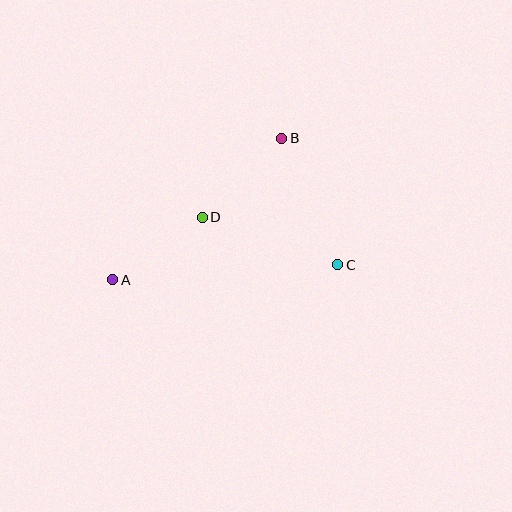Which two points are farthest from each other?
Points A and C are farthest from each other.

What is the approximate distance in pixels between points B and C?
The distance between B and C is approximately 139 pixels.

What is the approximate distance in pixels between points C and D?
The distance between C and D is approximately 144 pixels.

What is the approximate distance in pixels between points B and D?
The distance between B and D is approximately 112 pixels.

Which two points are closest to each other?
Points A and D are closest to each other.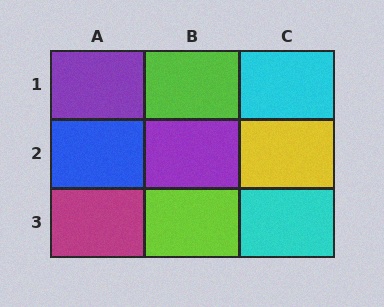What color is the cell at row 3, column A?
Magenta.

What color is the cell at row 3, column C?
Cyan.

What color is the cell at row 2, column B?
Purple.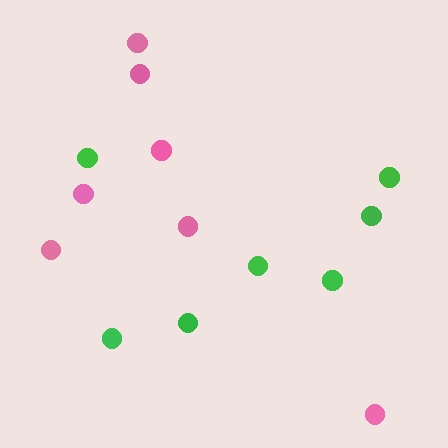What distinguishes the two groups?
There are 2 groups: one group of green circles (7) and one group of pink circles (7).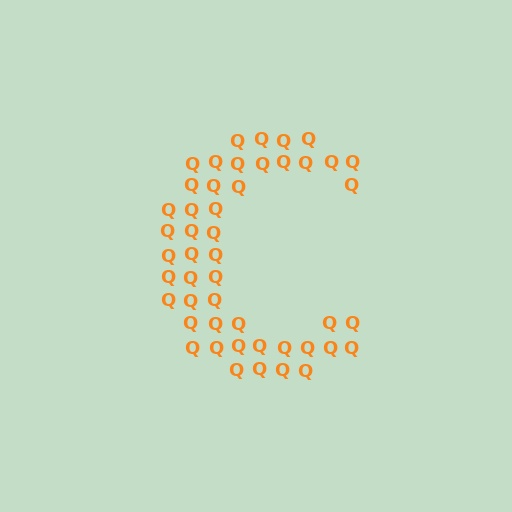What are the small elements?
The small elements are letter Q's.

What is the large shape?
The large shape is the letter C.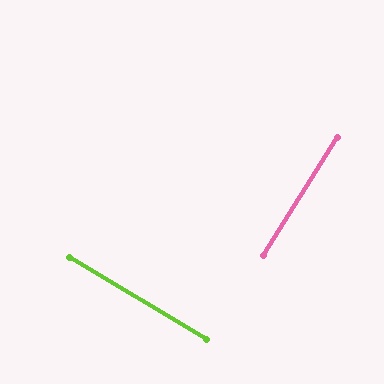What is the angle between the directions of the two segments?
Approximately 89 degrees.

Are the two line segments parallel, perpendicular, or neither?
Perpendicular — they meet at approximately 89°.